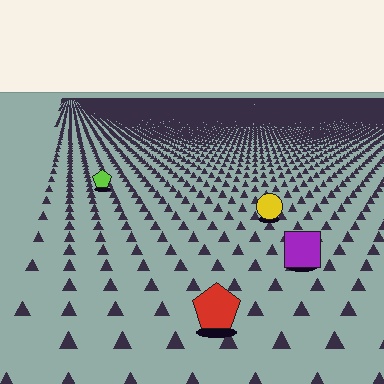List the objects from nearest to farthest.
From nearest to farthest: the red pentagon, the purple square, the yellow circle, the lime pentagon.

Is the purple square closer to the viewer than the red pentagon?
No. The red pentagon is closer — you can tell from the texture gradient: the ground texture is coarser near it.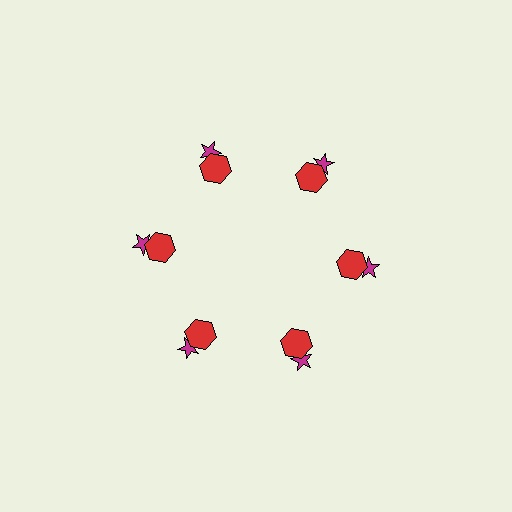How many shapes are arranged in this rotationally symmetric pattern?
There are 12 shapes, arranged in 6 groups of 2.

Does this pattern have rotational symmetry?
Yes, this pattern has 6-fold rotational symmetry. It looks the same after rotating 60 degrees around the center.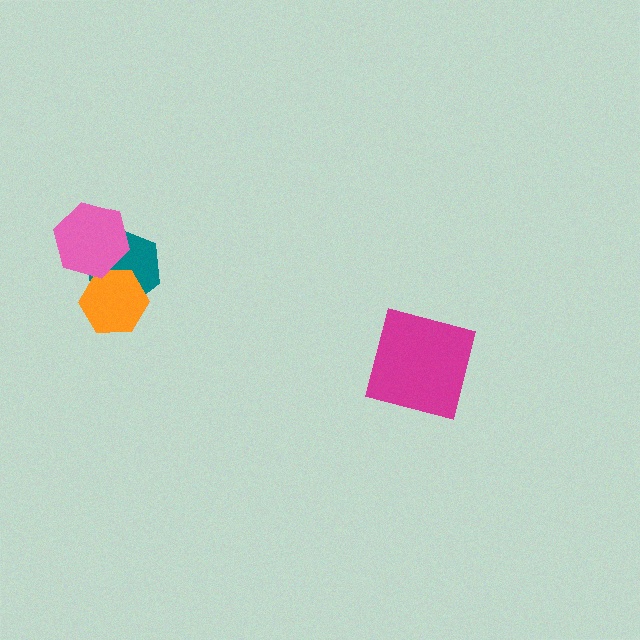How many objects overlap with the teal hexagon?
2 objects overlap with the teal hexagon.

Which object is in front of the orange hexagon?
The pink hexagon is in front of the orange hexagon.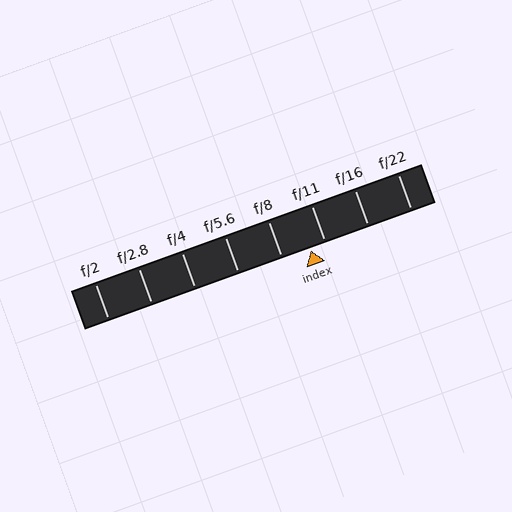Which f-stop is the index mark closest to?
The index mark is closest to f/11.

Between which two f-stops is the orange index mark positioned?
The index mark is between f/8 and f/11.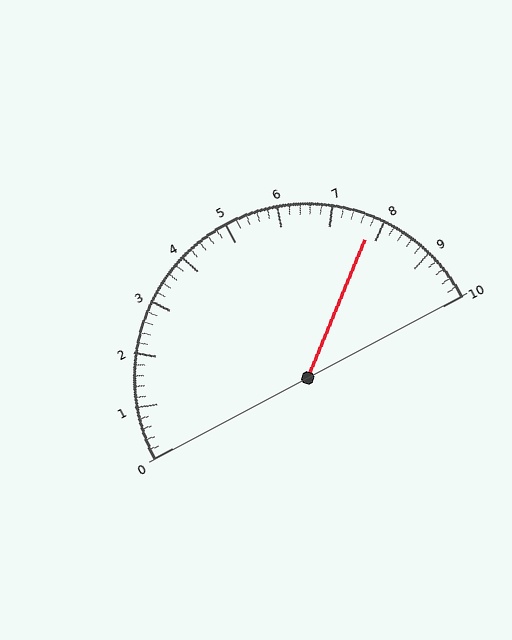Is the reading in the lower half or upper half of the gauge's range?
The reading is in the upper half of the range (0 to 10).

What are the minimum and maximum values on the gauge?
The gauge ranges from 0 to 10.